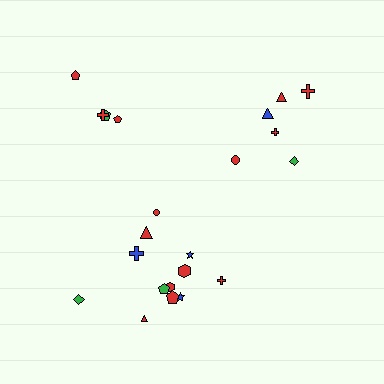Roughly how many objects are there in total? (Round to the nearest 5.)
Roughly 20 objects in total.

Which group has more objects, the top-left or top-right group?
The top-right group.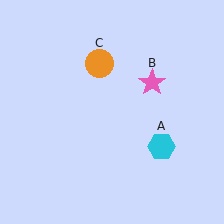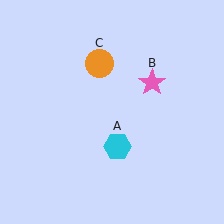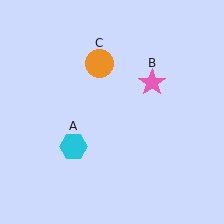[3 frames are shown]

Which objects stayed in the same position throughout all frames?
Pink star (object B) and orange circle (object C) remained stationary.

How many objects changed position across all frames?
1 object changed position: cyan hexagon (object A).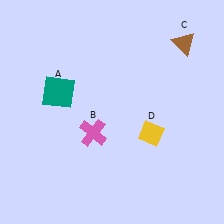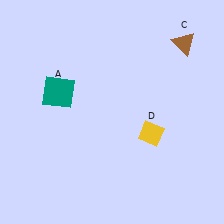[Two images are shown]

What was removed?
The pink cross (B) was removed in Image 2.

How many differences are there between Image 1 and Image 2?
There is 1 difference between the two images.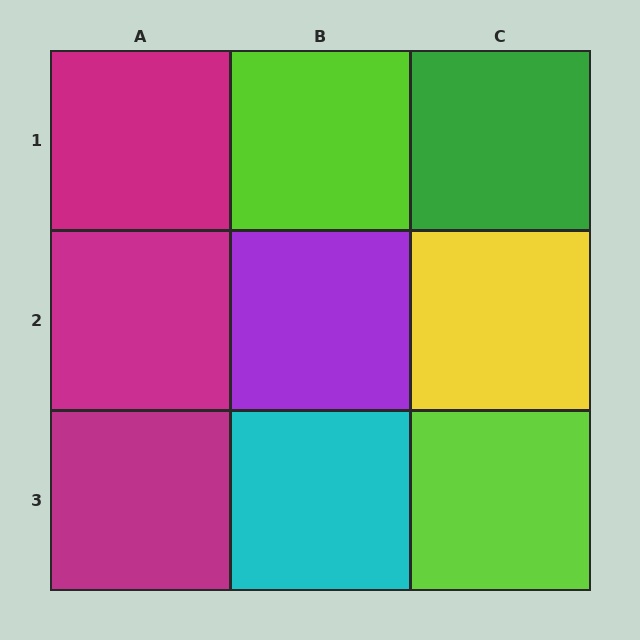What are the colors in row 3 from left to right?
Magenta, cyan, lime.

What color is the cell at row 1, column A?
Magenta.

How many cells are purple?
1 cell is purple.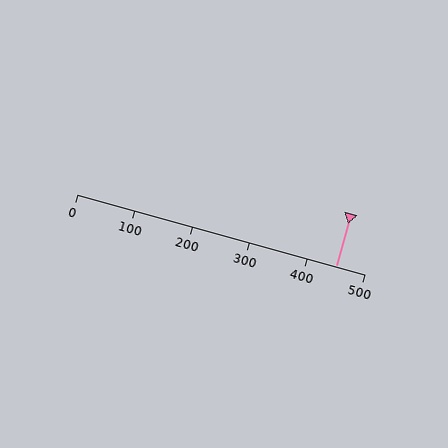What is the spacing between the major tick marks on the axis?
The major ticks are spaced 100 apart.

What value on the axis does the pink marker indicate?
The marker indicates approximately 450.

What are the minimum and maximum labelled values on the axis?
The axis runs from 0 to 500.